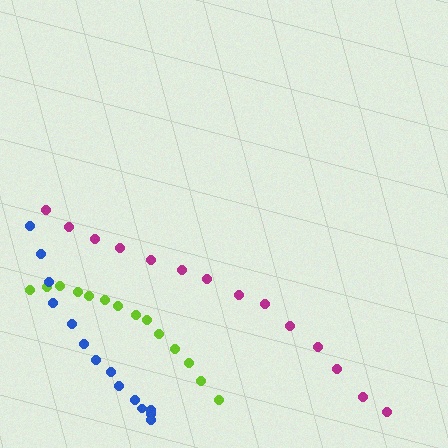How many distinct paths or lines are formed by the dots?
There are 3 distinct paths.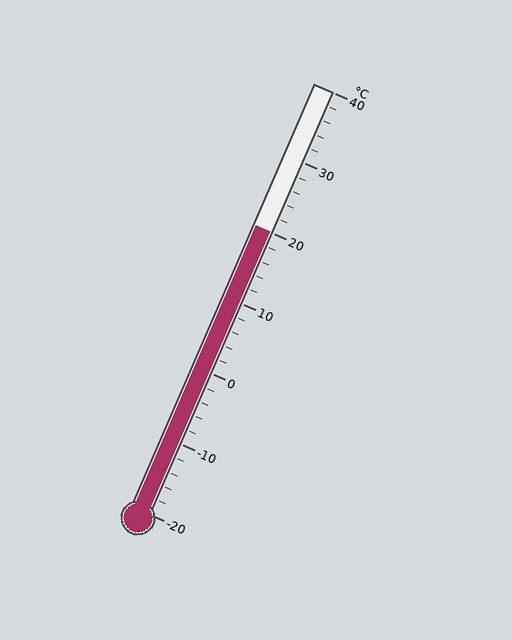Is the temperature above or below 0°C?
The temperature is above 0°C.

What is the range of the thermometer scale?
The thermometer scale ranges from -20°C to 40°C.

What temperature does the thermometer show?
The thermometer shows approximately 20°C.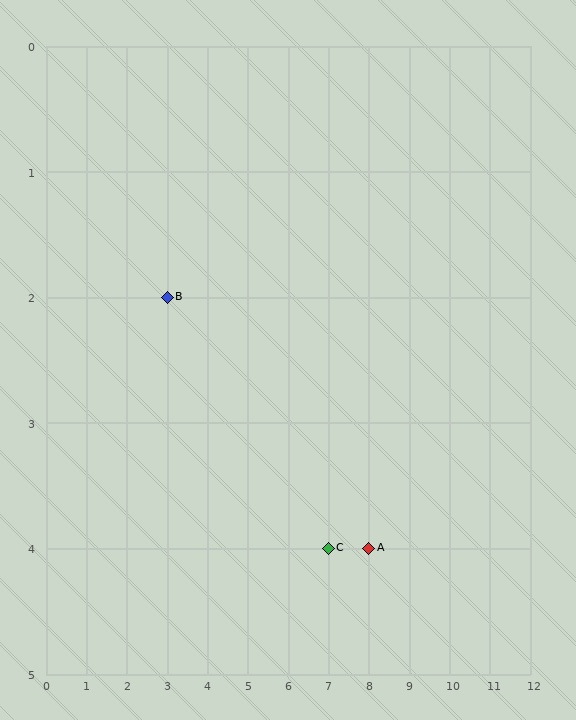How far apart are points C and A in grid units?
Points C and A are 1 column apart.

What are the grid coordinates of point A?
Point A is at grid coordinates (8, 4).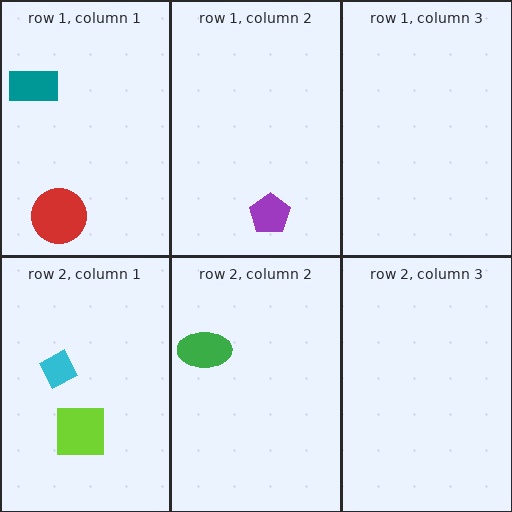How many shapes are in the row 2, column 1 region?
2.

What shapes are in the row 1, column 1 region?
The red circle, the teal rectangle.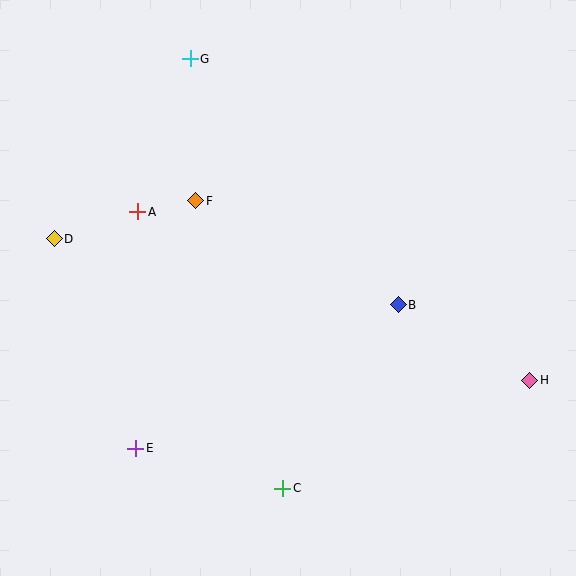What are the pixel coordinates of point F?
Point F is at (196, 201).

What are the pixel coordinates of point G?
Point G is at (190, 59).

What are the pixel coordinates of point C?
Point C is at (283, 488).